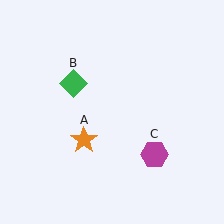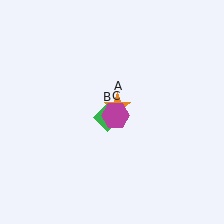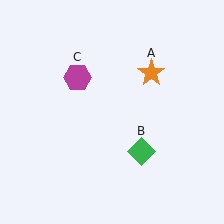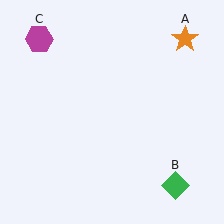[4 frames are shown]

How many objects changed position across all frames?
3 objects changed position: orange star (object A), green diamond (object B), magenta hexagon (object C).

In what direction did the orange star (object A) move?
The orange star (object A) moved up and to the right.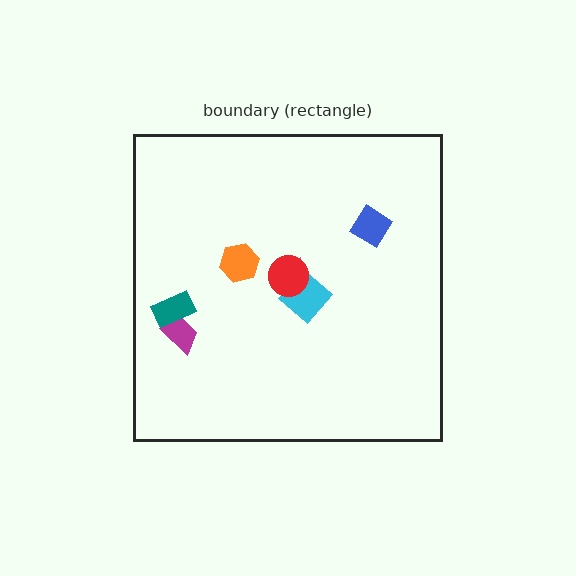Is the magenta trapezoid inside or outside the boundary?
Inside.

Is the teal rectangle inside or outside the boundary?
Inside.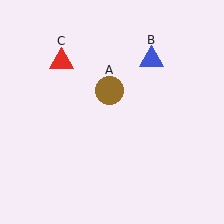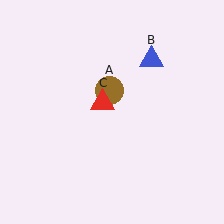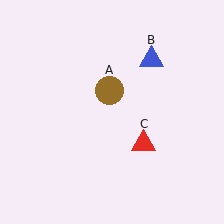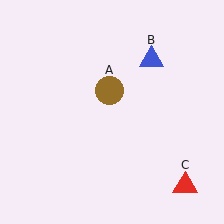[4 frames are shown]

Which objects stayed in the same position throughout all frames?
Brown circle (object A) and blue triangle (object B) remained stationary.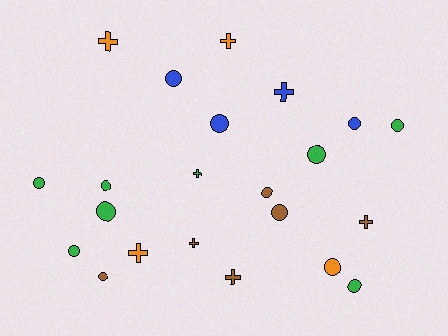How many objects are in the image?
There are 22 objects.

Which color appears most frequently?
Green, with 8 objects.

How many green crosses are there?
There is 1 green cross.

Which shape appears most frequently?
Circle, with 14 objects.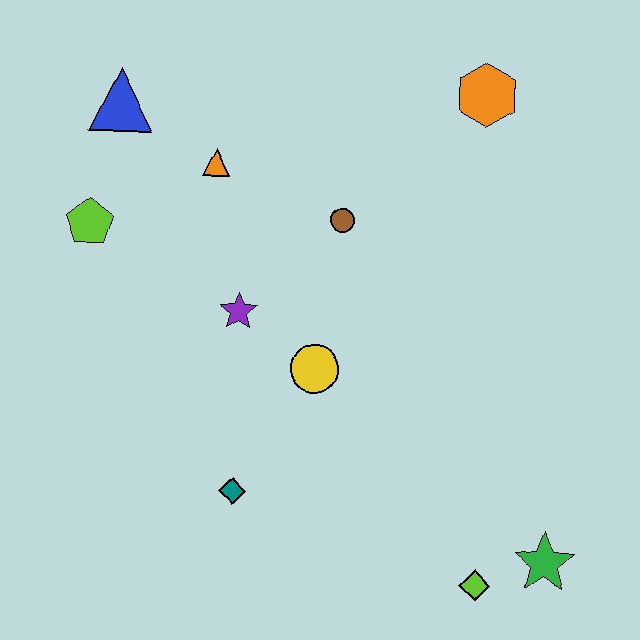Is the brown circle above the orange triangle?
No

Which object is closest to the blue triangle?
The orange triangle is closest to the blue triangle.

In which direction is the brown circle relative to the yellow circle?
The brown circle is above the yellow circle.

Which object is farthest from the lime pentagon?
The green star is farthest from the lime pentagon.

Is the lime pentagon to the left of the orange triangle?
Yes